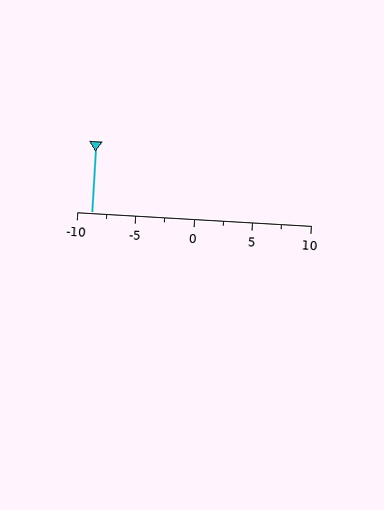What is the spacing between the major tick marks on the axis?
The major ticks are spaced 5 apart.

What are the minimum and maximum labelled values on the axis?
The axis runs from -10 to 10.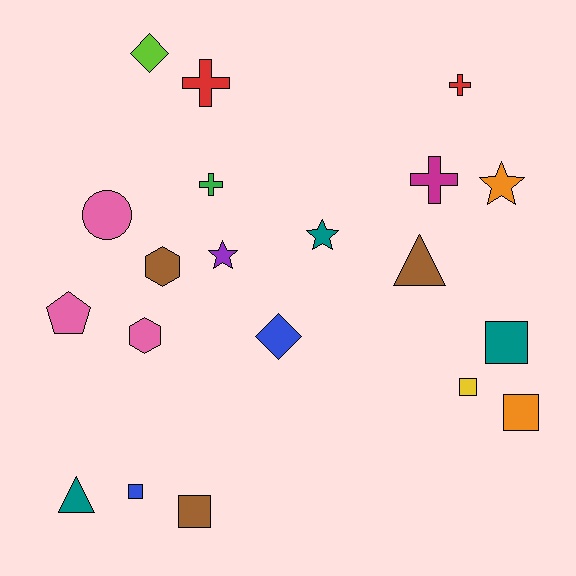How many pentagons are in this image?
There is 1 pentagon.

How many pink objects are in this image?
There are 3 pink objects.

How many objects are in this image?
There are 20 objects.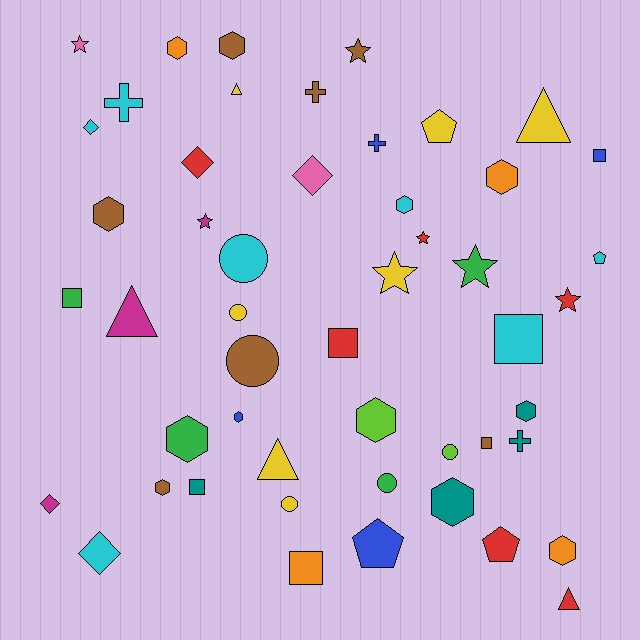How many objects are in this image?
There are 50 objects.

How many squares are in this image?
There are 7 squares.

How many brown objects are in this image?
There are 7 brown objects.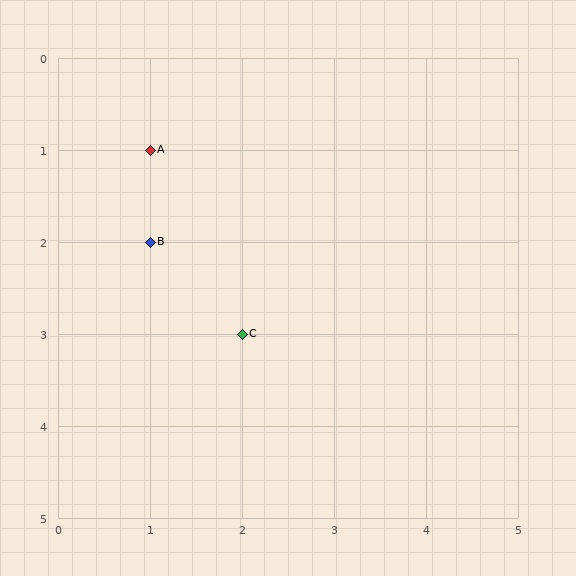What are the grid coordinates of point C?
Point C is at grid coordinates (2, 3).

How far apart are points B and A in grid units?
Points B and A are 1 row apart.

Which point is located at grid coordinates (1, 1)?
Point A is at (1, 1).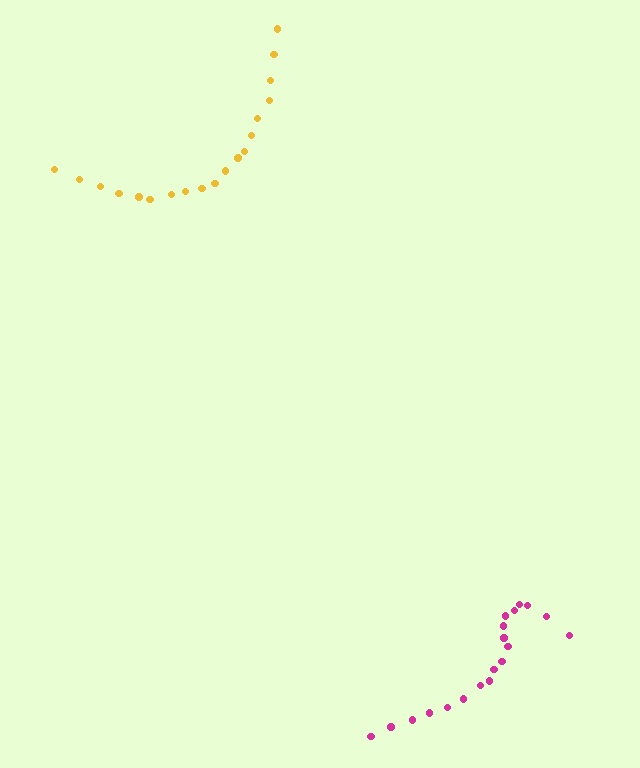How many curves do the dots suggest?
There are 2 distinct paths.